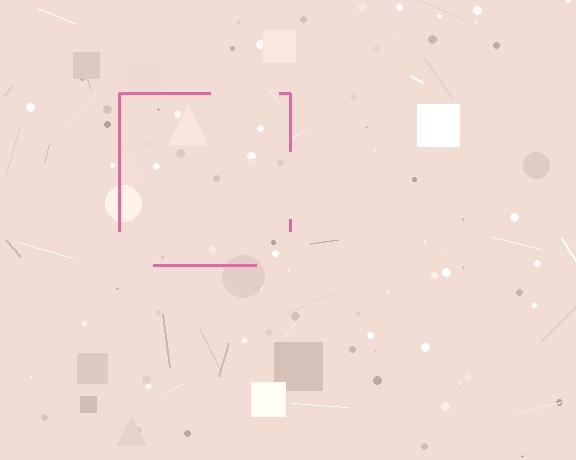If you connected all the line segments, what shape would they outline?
They would outline a square.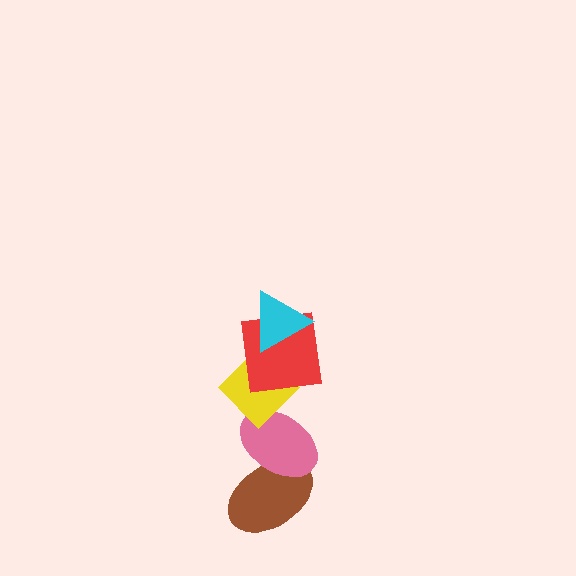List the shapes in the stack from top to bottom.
From top to bottom: the cyan triangle, the red square, the yellow diamond, the pink ellipse, the brown ellipse.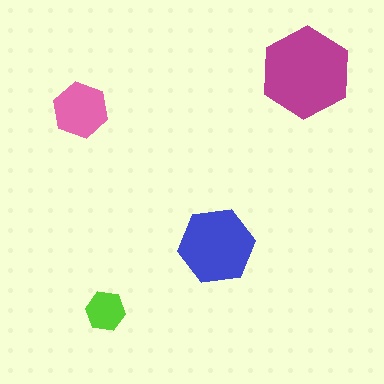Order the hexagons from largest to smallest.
the magenta one, the blue one, the pink one, the lime one.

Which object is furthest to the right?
The magenta hexagon is rightmost.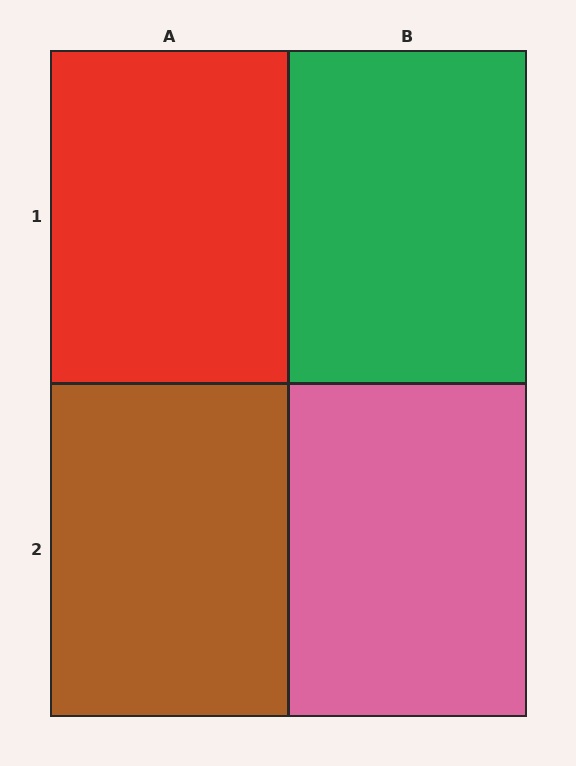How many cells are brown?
1 cell is brown.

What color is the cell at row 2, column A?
Brown.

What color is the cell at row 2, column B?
Pink.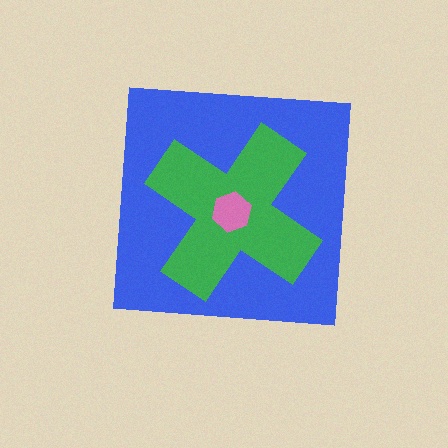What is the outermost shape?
The blue square.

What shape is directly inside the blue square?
The green cross.